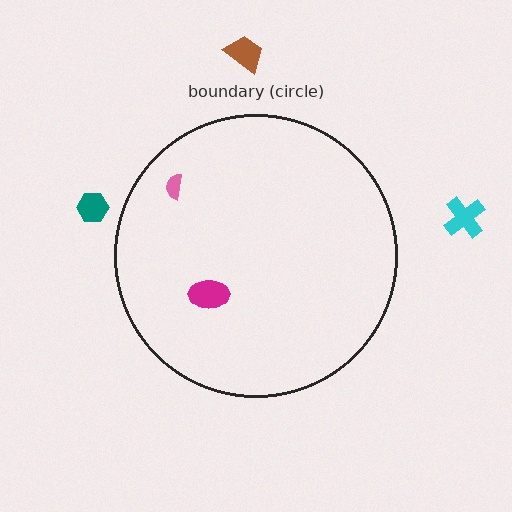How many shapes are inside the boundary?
2 inside, 3 outside.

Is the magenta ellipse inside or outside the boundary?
Inside.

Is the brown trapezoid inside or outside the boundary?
Outside.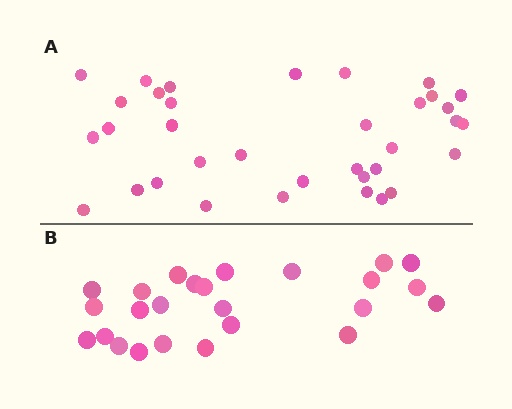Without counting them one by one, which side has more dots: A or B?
Region A (the top region) has more dots.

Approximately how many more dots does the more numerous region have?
Region A has roughly 10 or so more dots than region B.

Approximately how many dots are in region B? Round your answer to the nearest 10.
About 20 dots. (The exact count is 25, which rounds to 20.)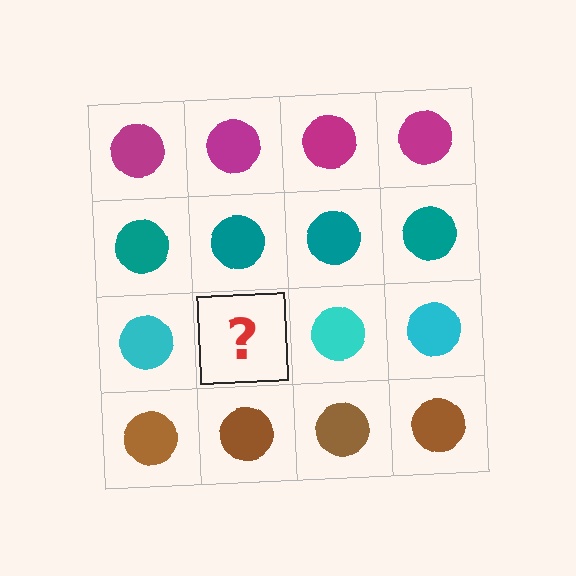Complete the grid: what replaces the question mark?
The question mark should be replaced with a cyan circle.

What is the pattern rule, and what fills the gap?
The rule is that each row has a consistent color. The gap should be filled with a cyan circle.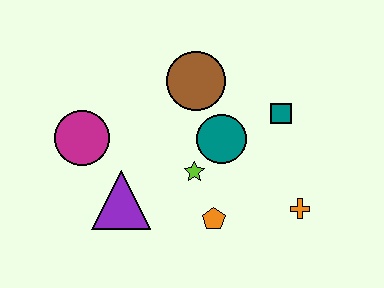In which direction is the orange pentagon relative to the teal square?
The orange pentagon is below the teal square.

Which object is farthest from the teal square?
The magenta circle is farthest from the teal square.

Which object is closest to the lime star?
The teal circle is closest to the lime star.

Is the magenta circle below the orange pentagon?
No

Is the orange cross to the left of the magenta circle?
No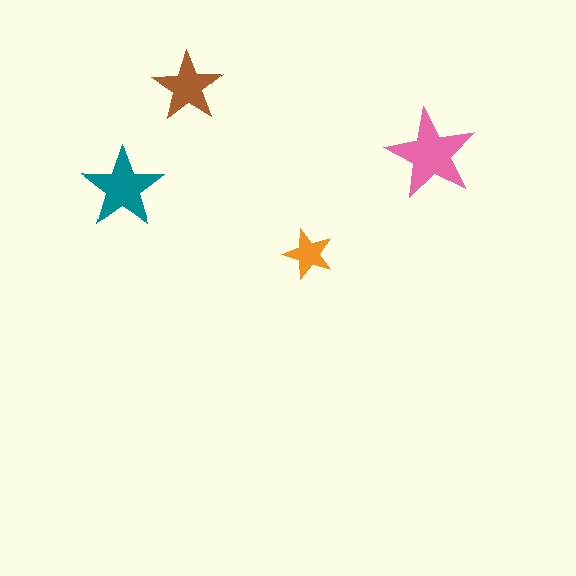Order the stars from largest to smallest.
the pink one, the teal one, the brown one, the orange one.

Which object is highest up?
The brown star is topmost.